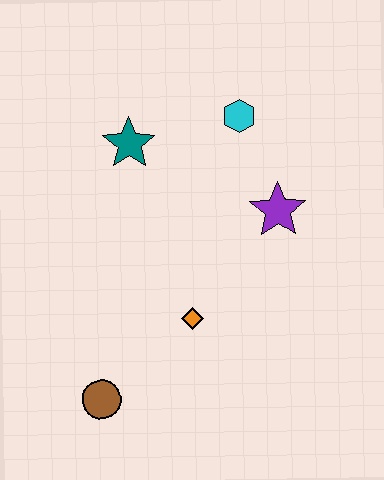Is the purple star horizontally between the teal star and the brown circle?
No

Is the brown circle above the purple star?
No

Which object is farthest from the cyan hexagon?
The brown circle is farthest from the cyan hexagon.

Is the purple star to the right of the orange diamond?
Yes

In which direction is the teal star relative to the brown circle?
The teal star is above the brown circle.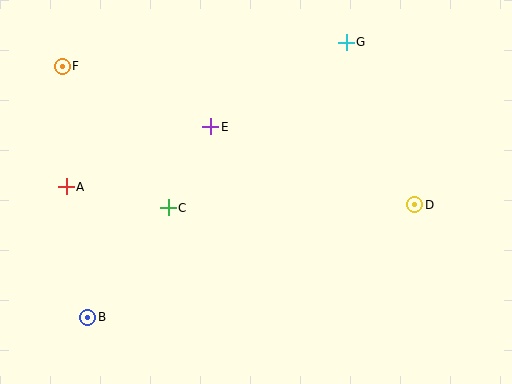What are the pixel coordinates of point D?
Point D is at (415, 205).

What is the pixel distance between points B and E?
The distance between B and E is 227 pixels.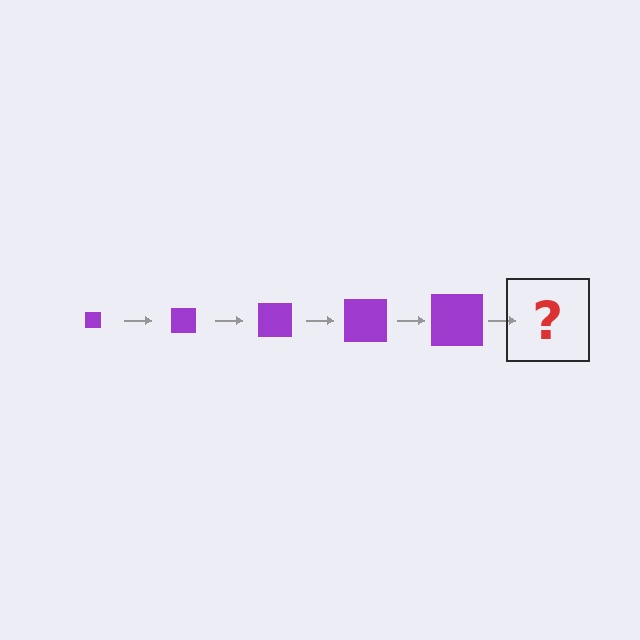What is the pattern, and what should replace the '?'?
The pattern is that the square gets progressively larger each step. The '?' should be a purple square, larger than the previous one.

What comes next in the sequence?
The next element should be a purple square, larger than the previous one.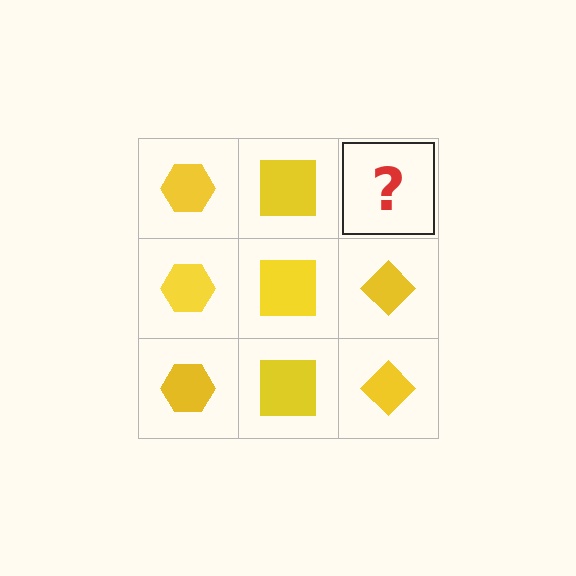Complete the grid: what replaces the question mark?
The question mark should be replaced with a yellow diamond.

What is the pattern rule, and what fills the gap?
The rule is that each column has a consistent shape. The gap should be filled with a yellow diamond.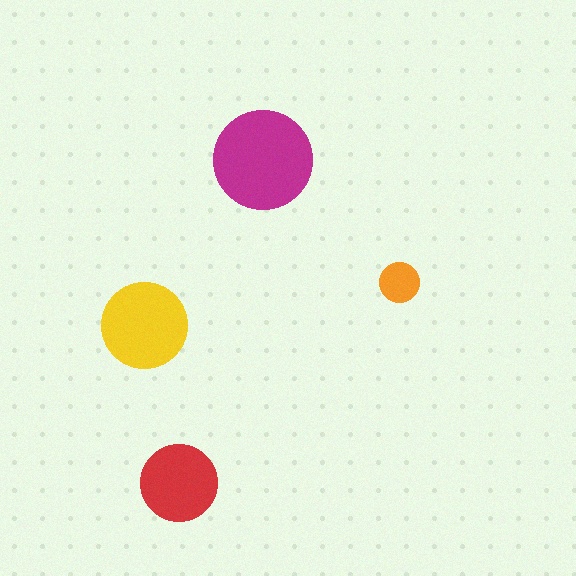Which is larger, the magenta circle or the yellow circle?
The magenta one.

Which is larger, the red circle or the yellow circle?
The yellow one.